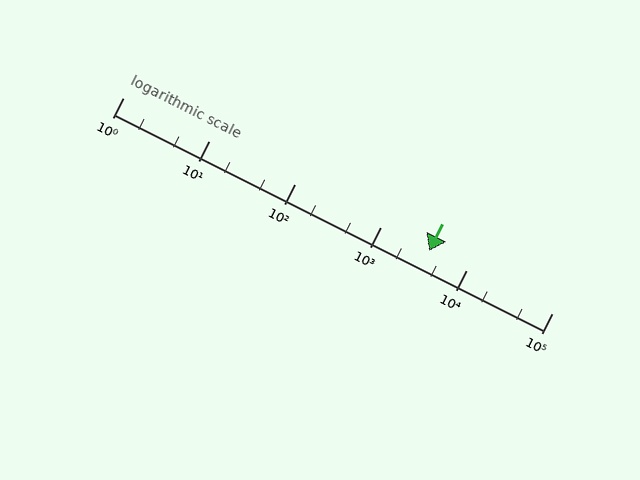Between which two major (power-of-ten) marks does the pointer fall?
The pointer is between 1000 and 10000.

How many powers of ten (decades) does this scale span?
The scale spans 5 decades, from 1 to 100000.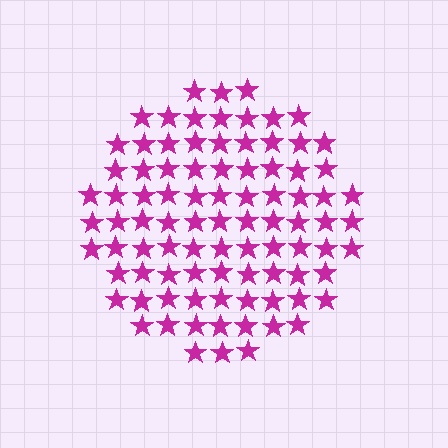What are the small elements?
The small elements are stars.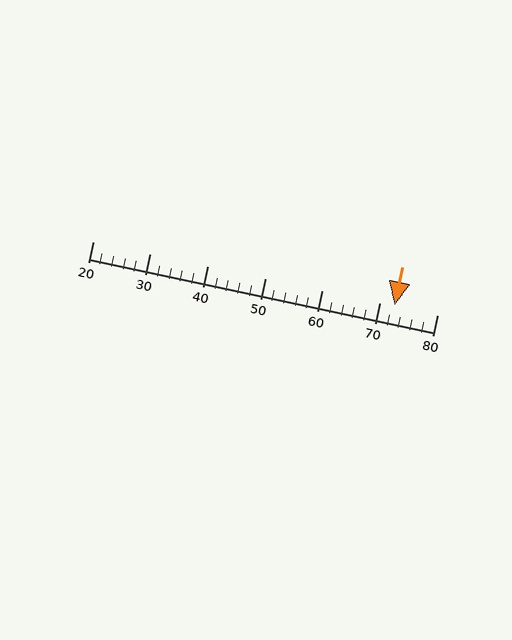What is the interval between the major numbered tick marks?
The major tick marks are spaced 10 units apart.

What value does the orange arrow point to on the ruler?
The orange arrow points to approximately 73.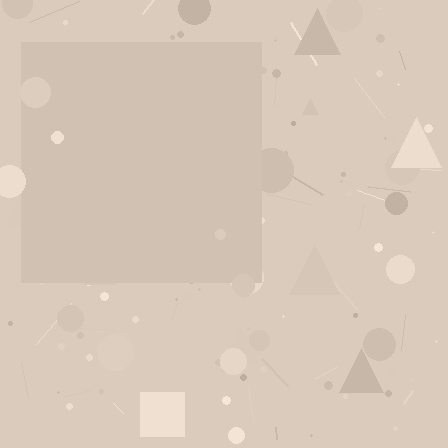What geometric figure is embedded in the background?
A square is embedded in the background.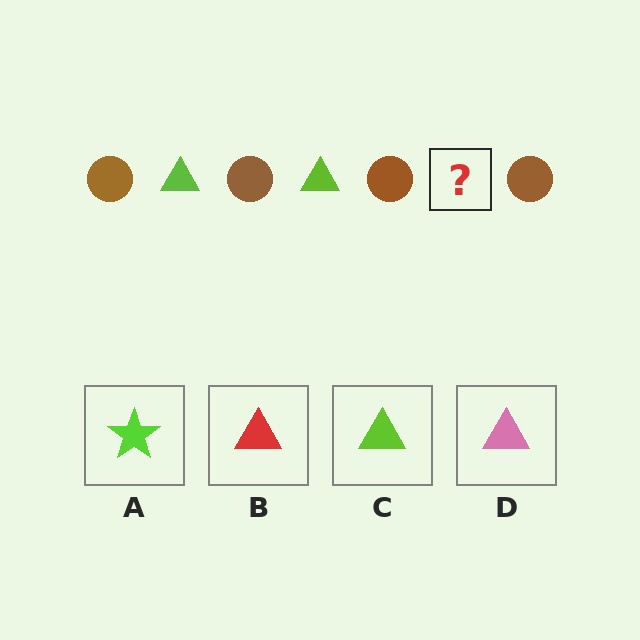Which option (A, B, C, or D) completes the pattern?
C.